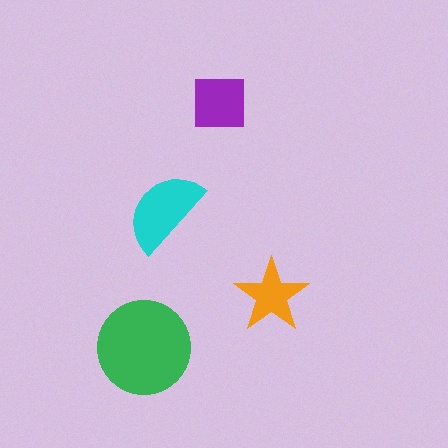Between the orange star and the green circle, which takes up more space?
The green circle.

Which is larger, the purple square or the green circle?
The green circle.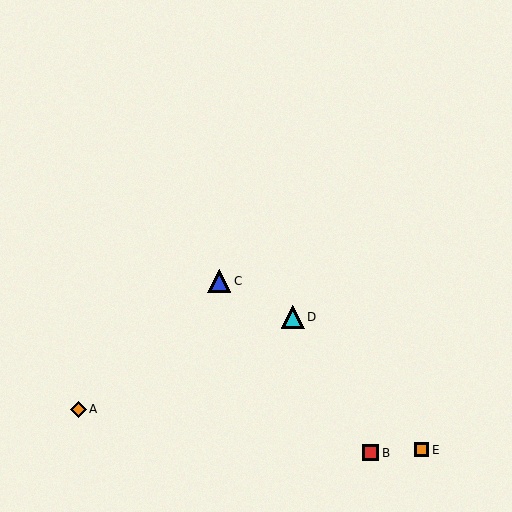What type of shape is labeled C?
Shape C is a blue triangle.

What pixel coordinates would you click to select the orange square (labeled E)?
Click at (422, 450) to select the orange square E.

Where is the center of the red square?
The center of the red square is at (370, 453).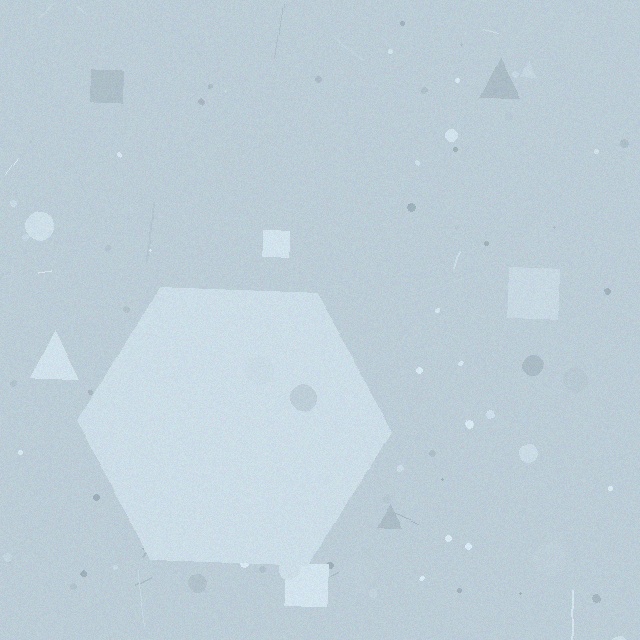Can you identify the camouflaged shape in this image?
The camouflaged shape is a hexagon.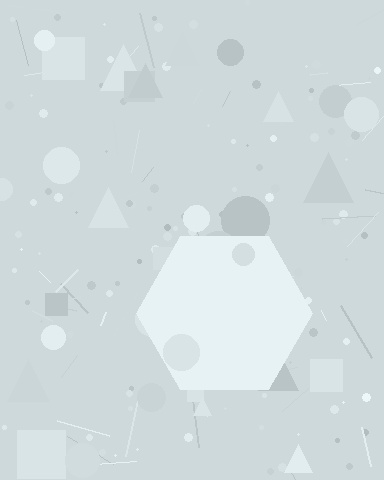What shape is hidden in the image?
A hexagon is hidden in the image.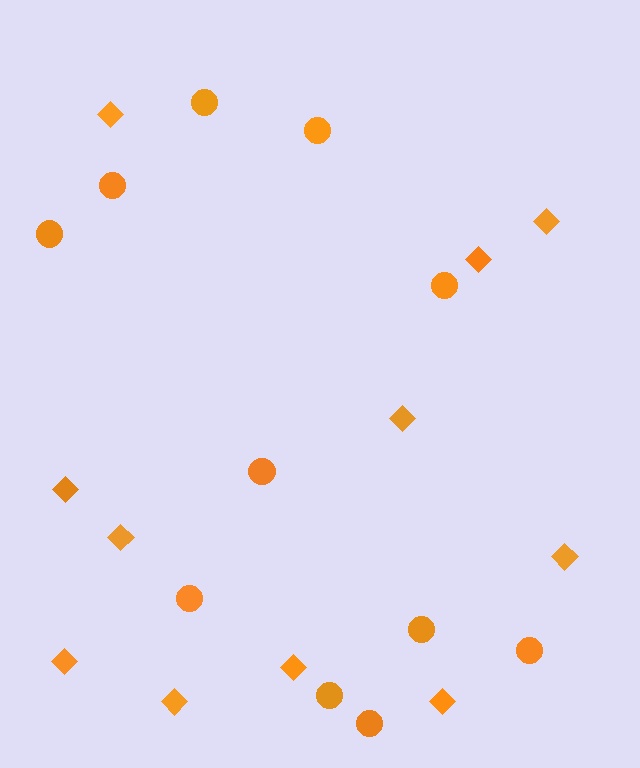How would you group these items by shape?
There are 2 groups: one group of diamonds (11) and one group of circles (11).